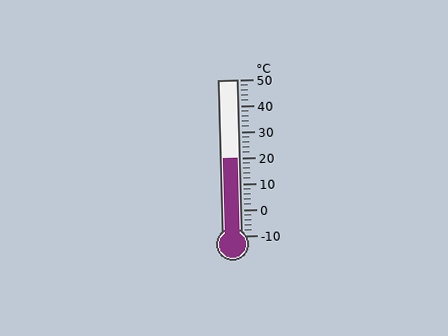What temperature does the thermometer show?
The thermometer shows approximately 20°C.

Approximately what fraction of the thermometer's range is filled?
The thermometer is filled to approximately 50% of its range.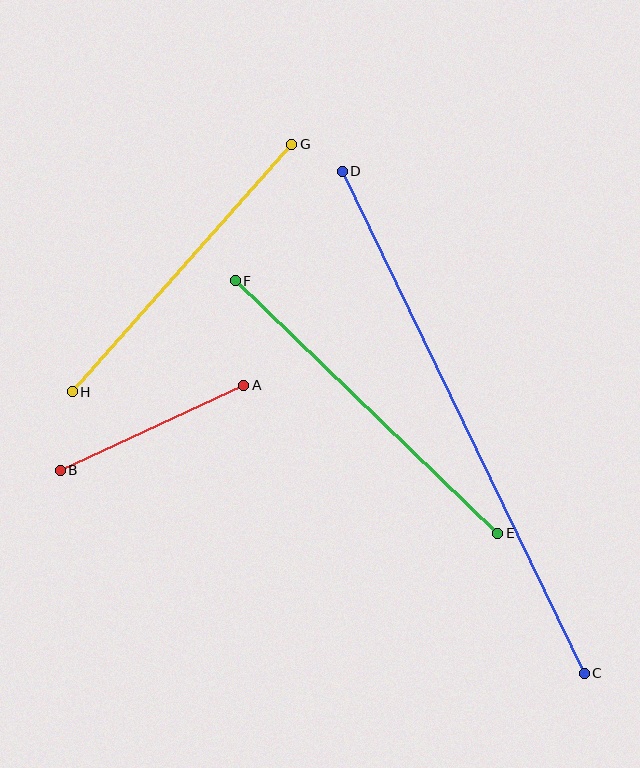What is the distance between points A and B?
The distance is approximately 202 pixels.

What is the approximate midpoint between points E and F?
The midpoint is at approximately (366, 407) pixels.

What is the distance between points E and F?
The distance is approximately 364 pixels.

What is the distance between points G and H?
The distance is approximately 331 pixels.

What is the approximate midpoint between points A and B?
The midpoint is at approximately (152, 428) pixels.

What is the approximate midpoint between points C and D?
The midpoint is at approximately (463, 422) pixels.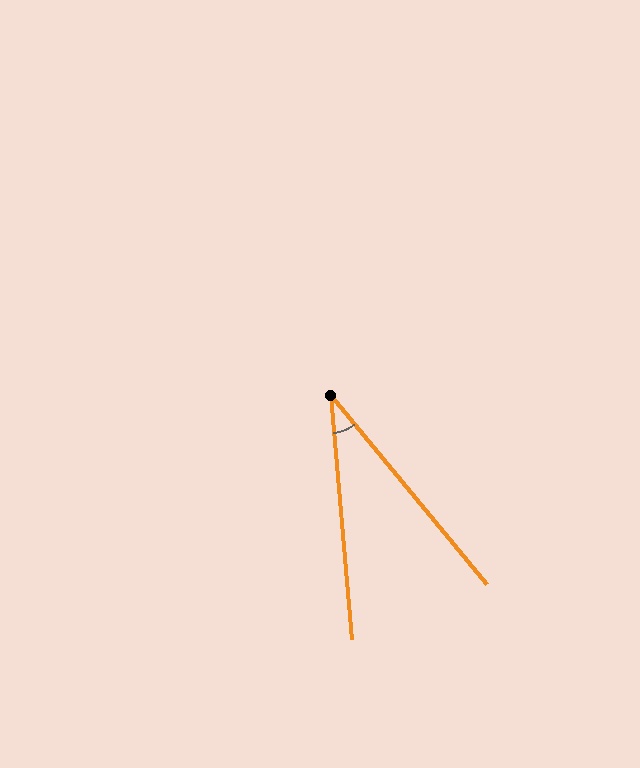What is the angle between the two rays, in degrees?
Approximately 35 degrees.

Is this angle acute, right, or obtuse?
It is acute.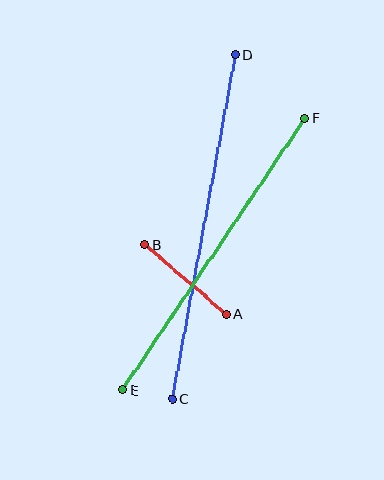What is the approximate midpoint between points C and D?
The midpoint is at approximately (204, 227) pixels.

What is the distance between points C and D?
The distance is approximately 350 pixels.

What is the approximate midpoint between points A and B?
The midpoint is at approximately (186, 279) pixels.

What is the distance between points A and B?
The distance is approximately 107 pixels.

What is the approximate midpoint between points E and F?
The midpoint is at approximately (214, 254) pixels.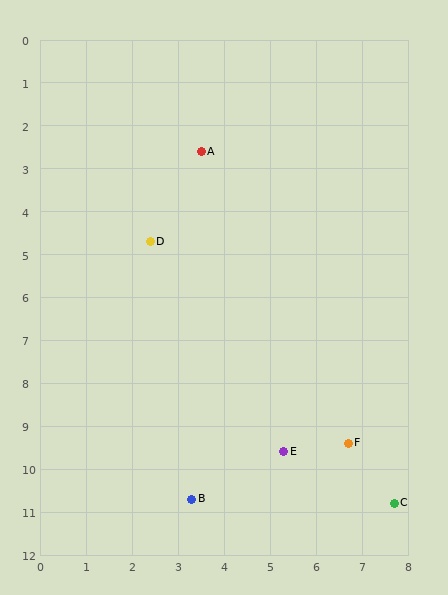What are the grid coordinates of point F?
Point F is at approximately (6.7, 9.4).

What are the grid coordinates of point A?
Point A is at approximately (3.5, 2.6).